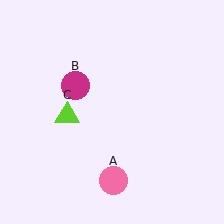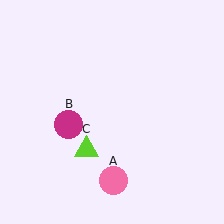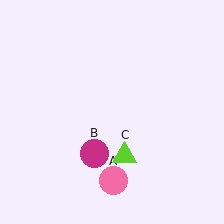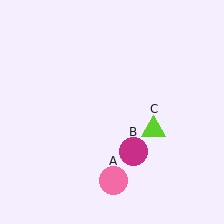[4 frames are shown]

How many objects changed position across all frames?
2 objects changed position: magenta circle (object B), lime triangle (object C).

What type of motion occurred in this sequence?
The magenta circle (object B), lime triangle (object C) rotated counterclockwise around the center of the scene.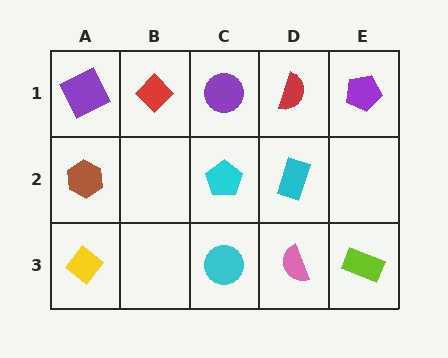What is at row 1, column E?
A purple pentagon.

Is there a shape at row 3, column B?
No, that cell is empty.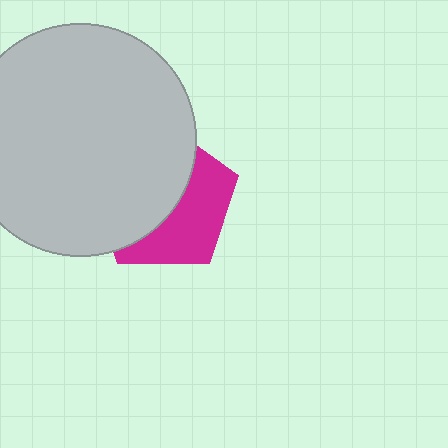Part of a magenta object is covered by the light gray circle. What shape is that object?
It is a pentagon.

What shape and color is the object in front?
The object in front is a light gray circle.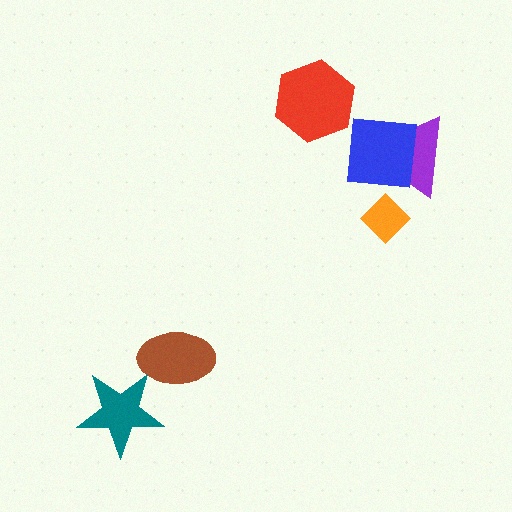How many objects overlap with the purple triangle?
1 object overlaps with the purple triangle.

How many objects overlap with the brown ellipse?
0 objects overlap with the brown ellipse.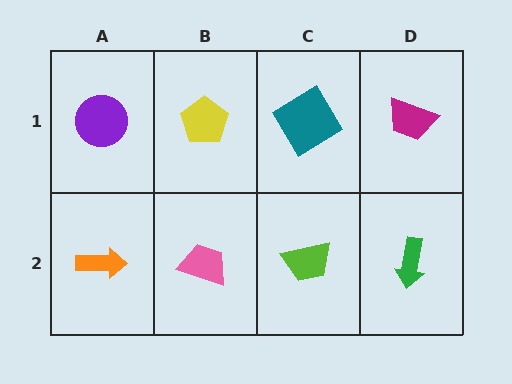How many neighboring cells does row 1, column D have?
2.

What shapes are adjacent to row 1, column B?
A pink trapezoid (row 2, column B), a purple circle (row 1, column A), a teal diamond (row 1, column C).